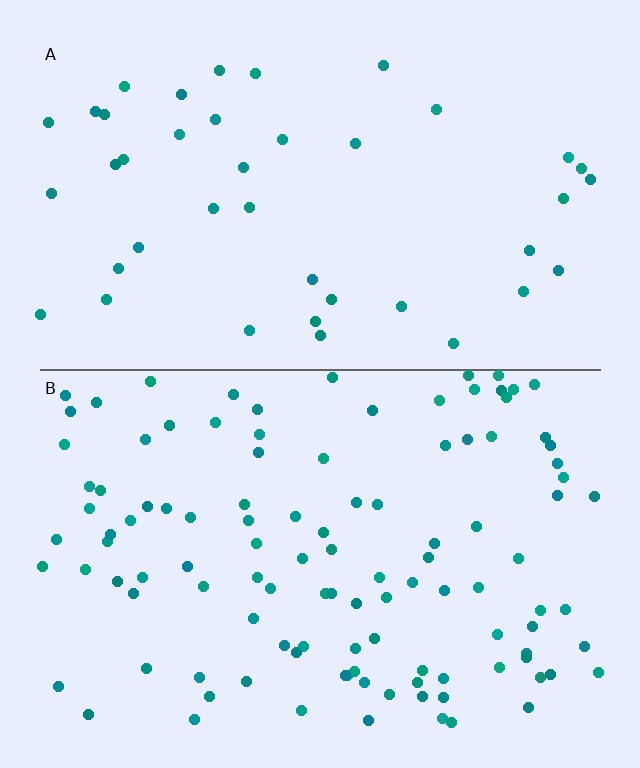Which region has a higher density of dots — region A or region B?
B (the bottom).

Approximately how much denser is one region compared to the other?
Approximately 2.7× — region B over region A.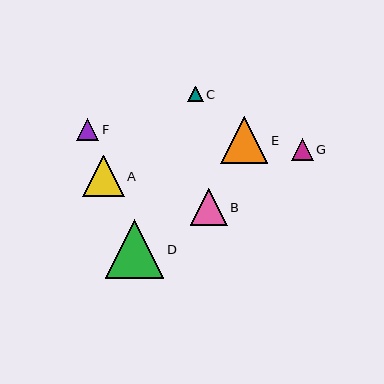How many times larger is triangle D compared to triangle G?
Triangle D is approximately 2.7 times the size of triangle G.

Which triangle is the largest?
Triangle D is the largest with a size of approximately 59 pixels.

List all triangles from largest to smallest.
From largest to smallest: D, E, A, B, F, G, C.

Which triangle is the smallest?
Triangle C is the smallest with a size of approximately 16 pixels.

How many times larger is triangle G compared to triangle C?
Triangle G is approximately 1.4 times the size of triangle C.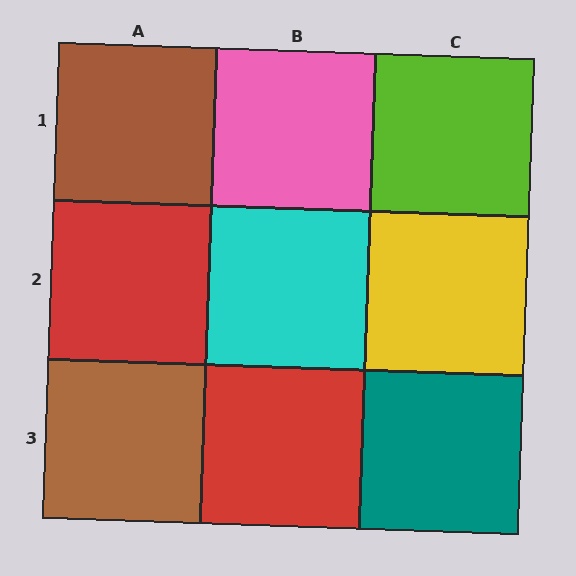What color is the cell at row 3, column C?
Teal.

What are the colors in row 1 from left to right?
Brown, pink, lime.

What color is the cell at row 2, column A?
Red.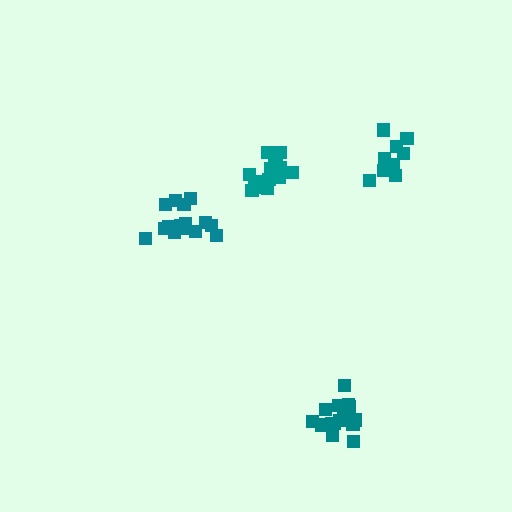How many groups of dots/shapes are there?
There are 4 groups.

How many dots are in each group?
Group 1: 15 dots, Group 2: 15 dots, Group 3: 15 dots, Group 4: 11 dots (56 total).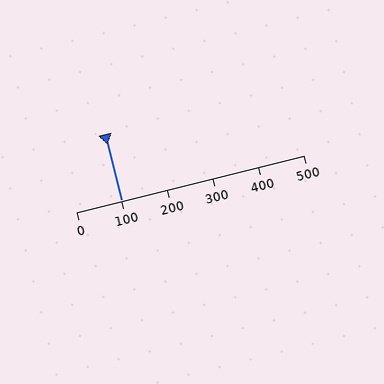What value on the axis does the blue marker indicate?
The marker indicates approximately 100.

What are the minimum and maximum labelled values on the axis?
The axis runs from 0 to 500.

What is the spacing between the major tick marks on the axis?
The major ticks are spaced 100 apart.